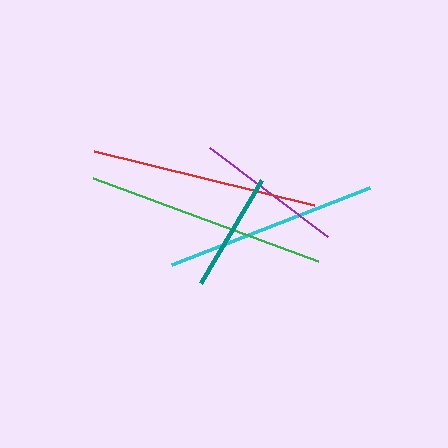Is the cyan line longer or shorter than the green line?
The green line is longer than the cyan line.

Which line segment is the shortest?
The teal line is the shortest at approximately 120 pixels.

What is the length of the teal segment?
The teal segment is approximately 120 pixels long.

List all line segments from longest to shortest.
From longest to shortest: green, red, cyan, purple, teal.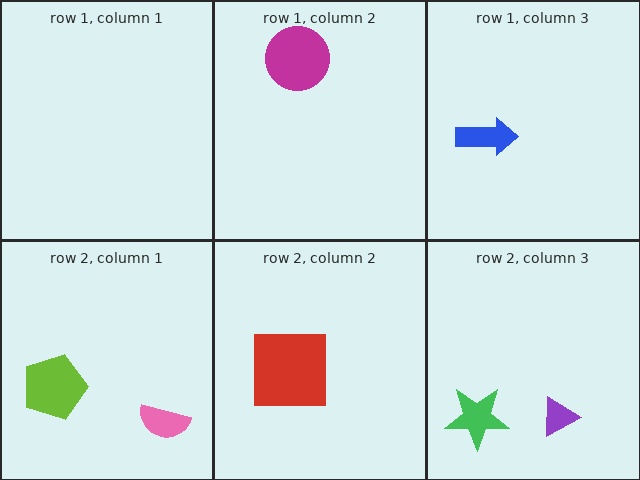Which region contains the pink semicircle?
The row 2, column 1 region.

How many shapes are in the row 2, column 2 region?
1.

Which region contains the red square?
The row 2, column 2 region.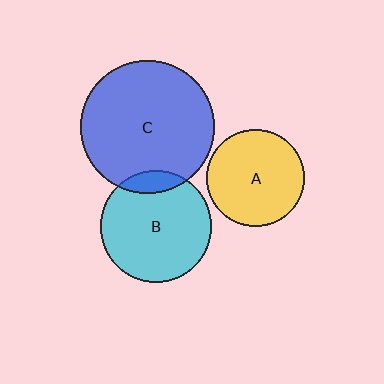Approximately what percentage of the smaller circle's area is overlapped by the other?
Approximately 10%.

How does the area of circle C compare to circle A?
Approximately 1.9 times.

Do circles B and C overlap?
Yes.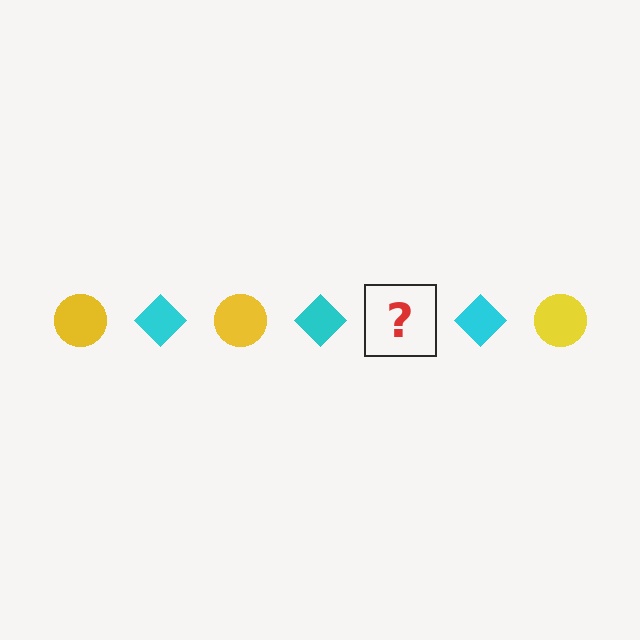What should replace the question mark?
The question mark should be replaced with a yellow circle.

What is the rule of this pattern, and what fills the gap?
The rule is that the pattern alternates between yellow circle and cyan diamond. The gap should be filled with a yellow circle.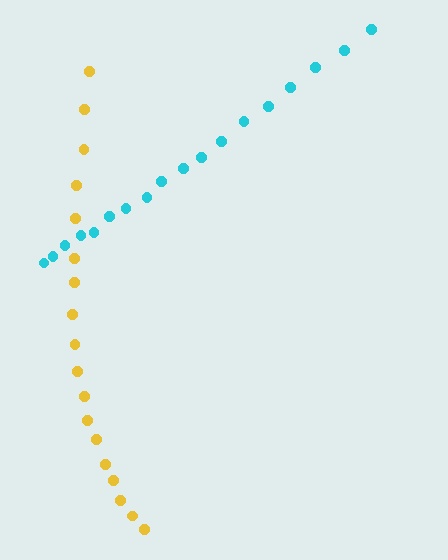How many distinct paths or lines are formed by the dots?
There are 2 distinct paths.